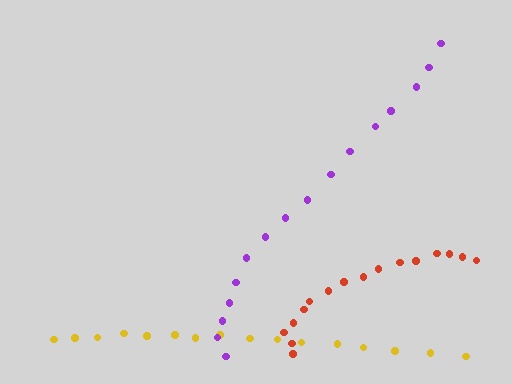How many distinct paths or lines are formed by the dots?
There are 3 distinct paths.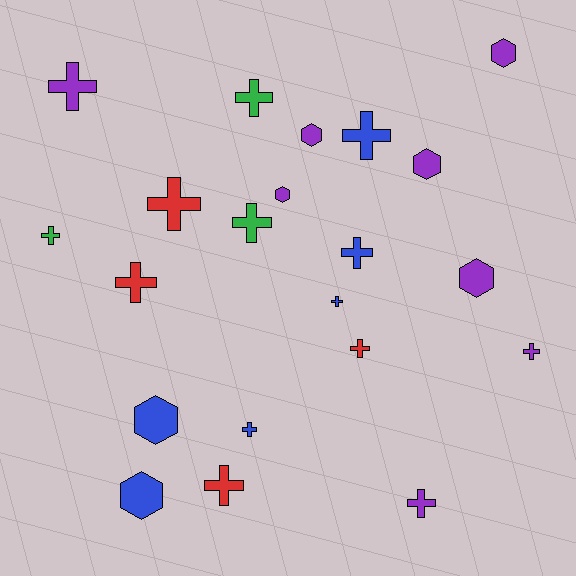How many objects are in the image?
There are 21 objects.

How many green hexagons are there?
There are no green hexagons.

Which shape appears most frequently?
Cross, with 14 objects.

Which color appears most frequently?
Purple, with 8 objects.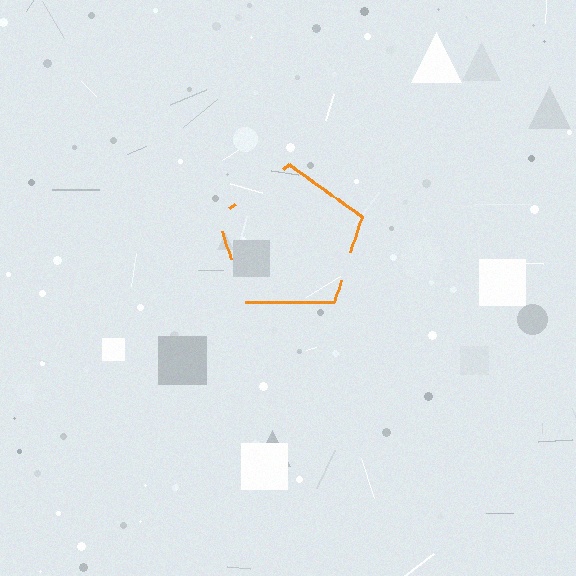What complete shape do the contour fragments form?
The contour fragments form a pentagon.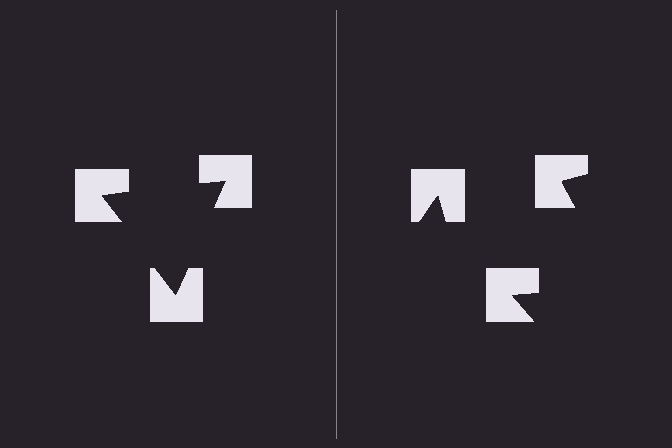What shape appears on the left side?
An illusory triangle.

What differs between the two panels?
The notched squares are positioned identically on both sides; only the wedge orientations differ. On the left they align to a triangle; on the right they are misaligned.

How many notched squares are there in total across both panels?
6 — 3 on each side.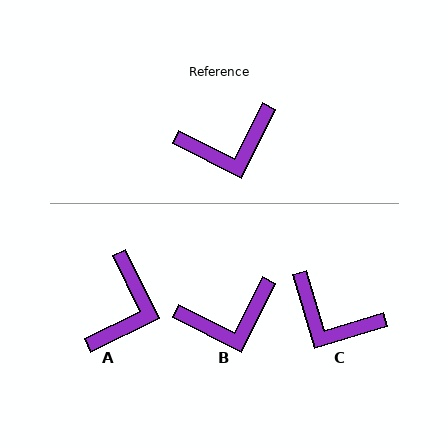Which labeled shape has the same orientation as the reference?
B.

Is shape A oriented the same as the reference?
No, it is off by about 53 degrees.